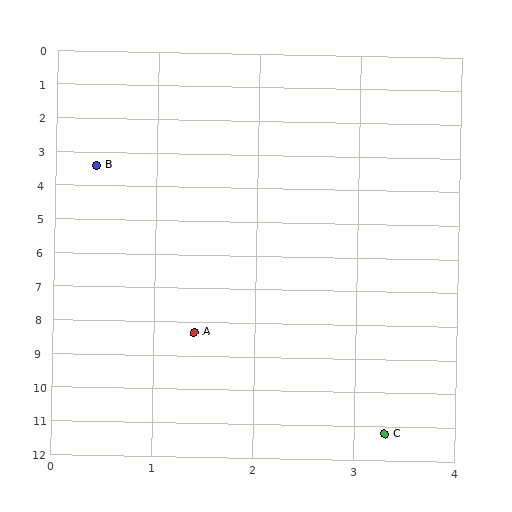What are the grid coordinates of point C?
Point C is at approximately (3.3, 11.2).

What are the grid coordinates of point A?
Point A is at approximately (1.4, 8.3).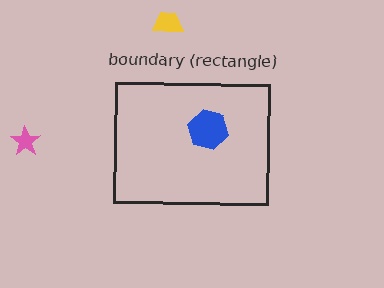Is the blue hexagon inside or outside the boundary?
Inside.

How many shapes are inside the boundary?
1 inside, 2 outside.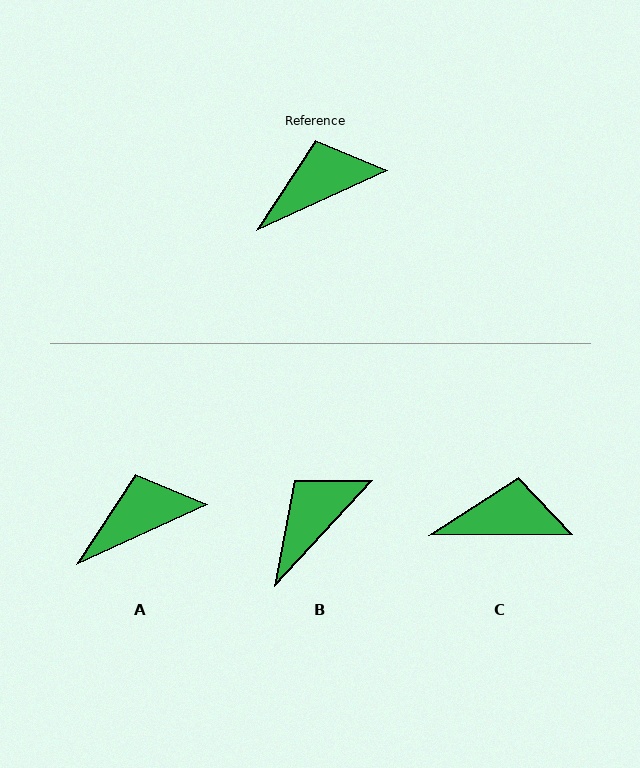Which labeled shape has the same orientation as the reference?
A.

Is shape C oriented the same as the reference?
No, it is off by about 24 degrees.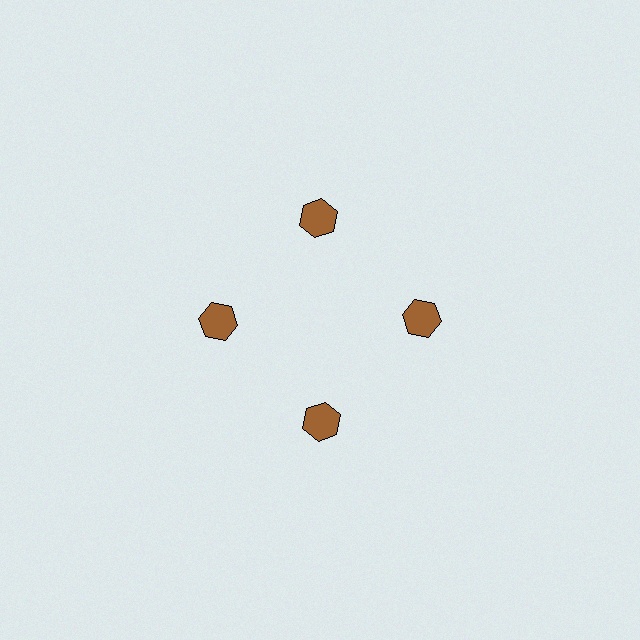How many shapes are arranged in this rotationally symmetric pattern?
There are 4 shapes, arranged in 4 groups of 1.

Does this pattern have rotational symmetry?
Yes, this pattern has 4-fold rotational symmetry. It looks the same after rotating 90 degrees around the center.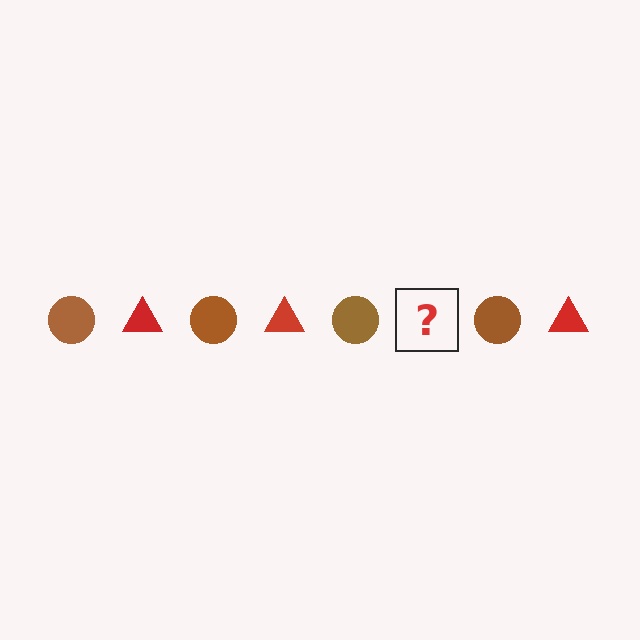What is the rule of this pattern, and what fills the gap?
The rule is that the pattern alternates between brown circle and red triangle. The gap should be filled with a red triangle.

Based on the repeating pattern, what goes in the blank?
The blank should be a red triangle.